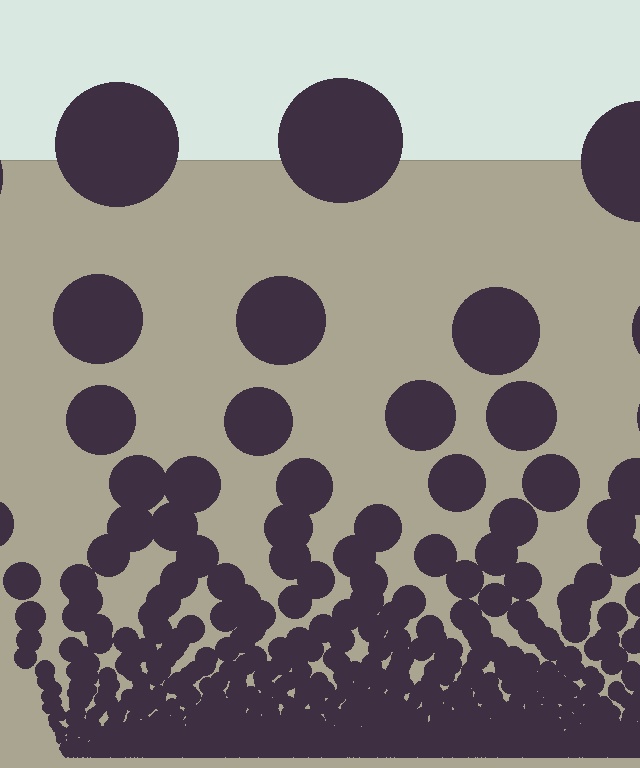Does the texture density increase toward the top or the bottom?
Density increases toward the bottom.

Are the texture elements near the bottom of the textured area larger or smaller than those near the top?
Smaller. The gradient is inverted — elements near the bottom are smaller and denser.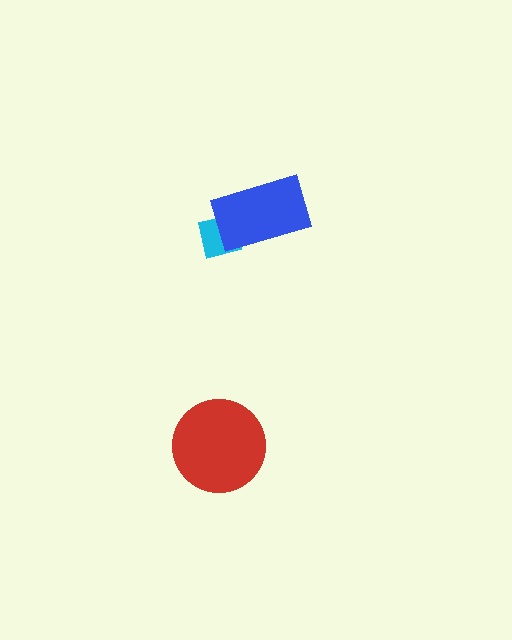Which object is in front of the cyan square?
The blue rectangle is in front of the cyan square.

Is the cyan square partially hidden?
Yes, it is partially covered by another shape.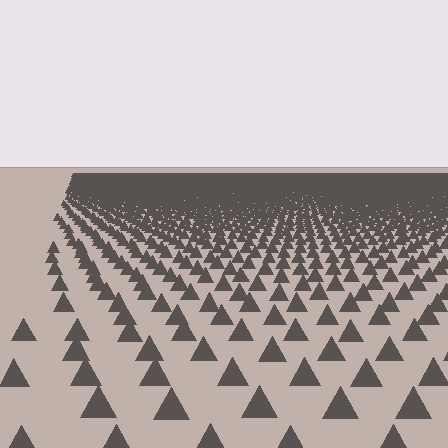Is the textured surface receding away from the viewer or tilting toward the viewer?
The surface is receding away from the viewer. Texture elements get smaller and denser toward the top.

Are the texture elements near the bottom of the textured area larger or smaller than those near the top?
Larger. Near the bottom, elements are closer to the viewer and appear at a bigger on-screen size.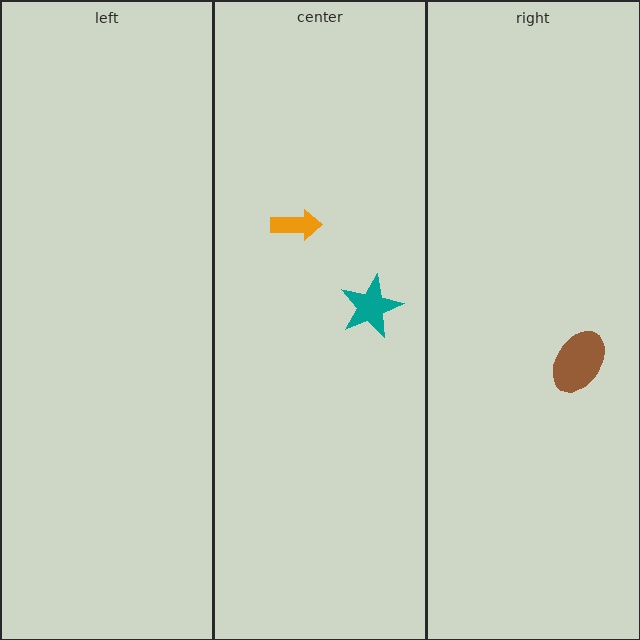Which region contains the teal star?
The center region.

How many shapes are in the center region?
2.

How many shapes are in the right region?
1.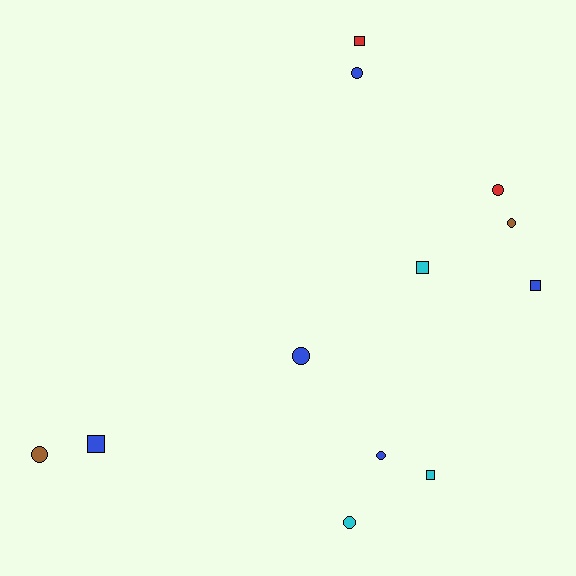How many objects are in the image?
There are 12 objects.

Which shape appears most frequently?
Circle, with 7 objects.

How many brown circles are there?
There are 2 brown circles.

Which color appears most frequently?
Blue, with 5 objects.